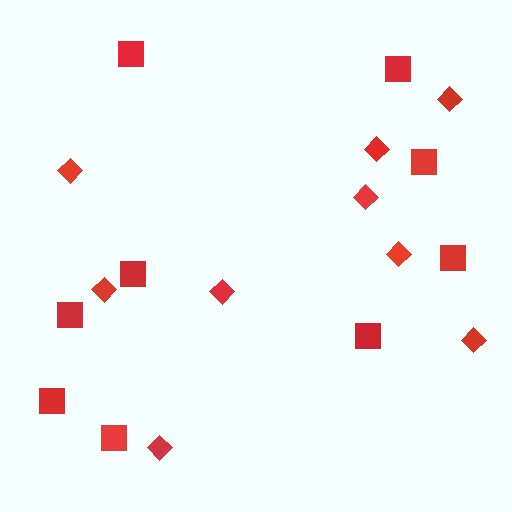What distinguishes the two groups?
There are 2 groups: one group of diamonds (9) and one group of squares (9).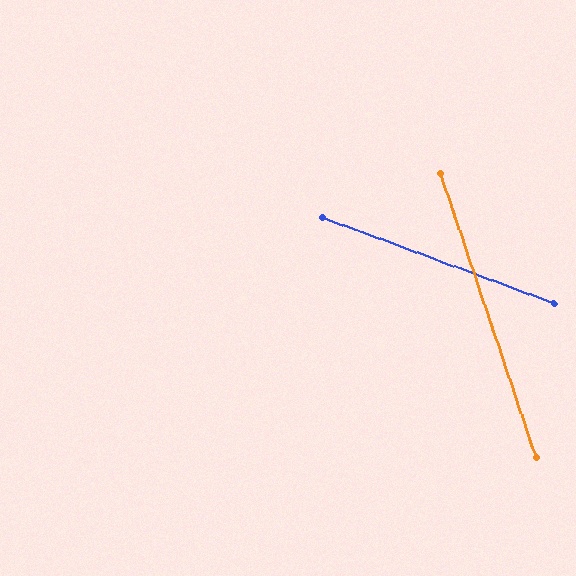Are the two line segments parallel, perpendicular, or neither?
Neither parallel nor perpendicular — they differ by about 51°.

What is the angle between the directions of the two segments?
Approximately 51 degrees.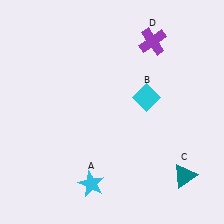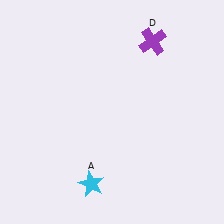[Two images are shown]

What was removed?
The cyan diamond (B), the teal triangle (C) were removed in Image 2.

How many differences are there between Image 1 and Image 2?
There are 2 differences between the two images.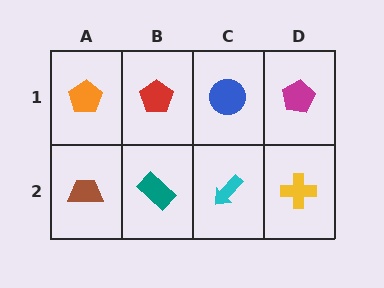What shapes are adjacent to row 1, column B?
A teal rectangle (row 2, column B), an orange pentagon (row 1, column A), a blue circle (row 1, column C).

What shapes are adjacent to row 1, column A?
A brown trapezoid (row 2, column A), a red pentagon (row 1, column B).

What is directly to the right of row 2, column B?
A cyan arrow.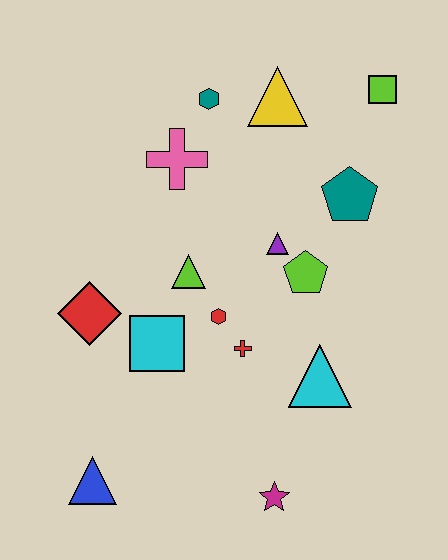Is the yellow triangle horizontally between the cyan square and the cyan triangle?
Yes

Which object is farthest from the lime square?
The blue triangle is farthest from the lime square.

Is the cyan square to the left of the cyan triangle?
Yes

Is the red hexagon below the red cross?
No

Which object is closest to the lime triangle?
The red hexagon is closest to the lime triangle.